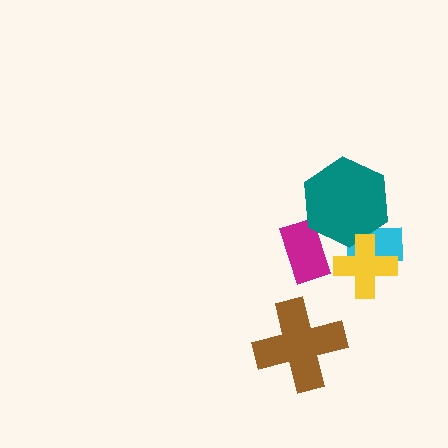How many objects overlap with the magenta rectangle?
1 object overlaps with the magenta rectangle.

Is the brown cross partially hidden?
No, no other shape covers it.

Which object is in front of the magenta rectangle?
The teal hexagon is in front of the magenta rectangle.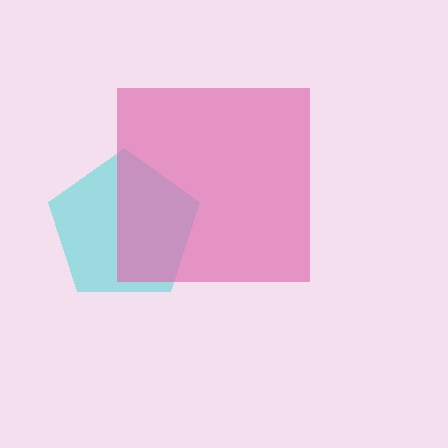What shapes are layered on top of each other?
The layered shapes are: a cyan pentagon, a pink square.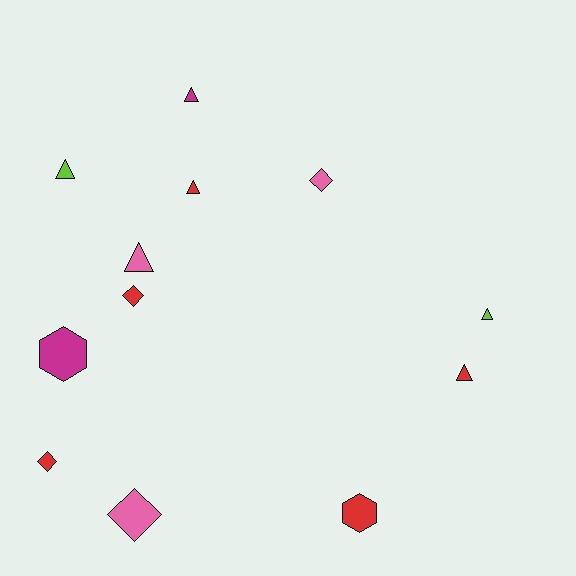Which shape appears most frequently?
Triangle, with 6 objects.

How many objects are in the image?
There are 12 objects.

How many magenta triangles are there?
There is 1 magenta triangle.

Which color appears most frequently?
Red, with 5 objects.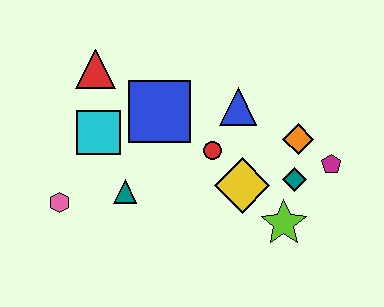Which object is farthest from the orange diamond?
The pink hexagon is farthest from the orange diamond.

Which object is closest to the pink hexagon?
The teal triangle is closest to the pink hexagon.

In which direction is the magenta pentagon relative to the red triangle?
The magenta pentagon is to the right of the red triangle.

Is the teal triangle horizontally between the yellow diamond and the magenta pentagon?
No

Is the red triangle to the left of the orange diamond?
Yes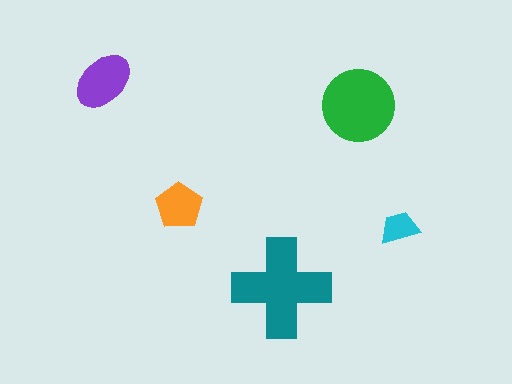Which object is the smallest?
The cyan trapezoid.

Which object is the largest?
The teal cross.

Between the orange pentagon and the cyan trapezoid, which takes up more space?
The orange pentagon.